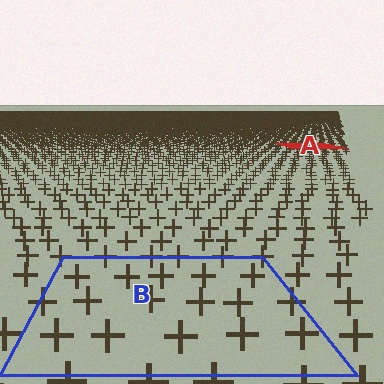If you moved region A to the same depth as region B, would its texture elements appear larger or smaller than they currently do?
They would appear larger. At a closer depth, the same texture elements are projected at a bigger on-screen size.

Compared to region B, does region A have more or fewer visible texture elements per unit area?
Region A has more texture elements per unit area — they are packed more densely because it is farther away.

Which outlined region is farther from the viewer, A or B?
Region A is farther from the viewer — the texture elements inside it appear smaller and more densely packed.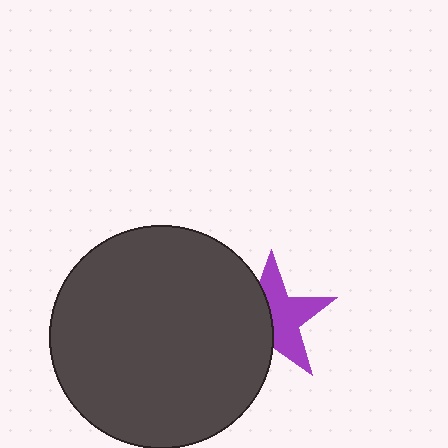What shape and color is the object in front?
The object in front is a dark gray circle.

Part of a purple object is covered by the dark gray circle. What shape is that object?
It is a star.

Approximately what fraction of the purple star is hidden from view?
Roughly 45% of the purple star is hidden behind the dark gray circle.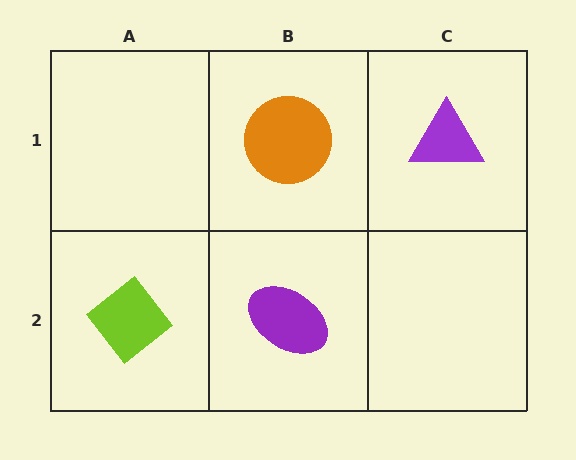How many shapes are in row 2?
2 shapes.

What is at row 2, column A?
A lime diamond.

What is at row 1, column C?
A purple triangle.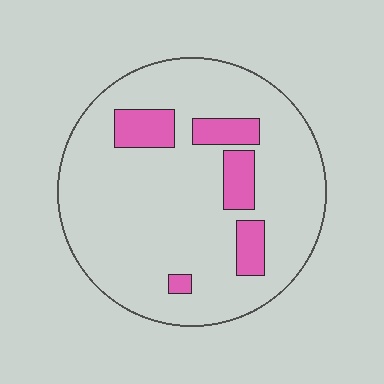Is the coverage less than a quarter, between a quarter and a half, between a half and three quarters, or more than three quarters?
Less than a quarter.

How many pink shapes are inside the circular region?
5.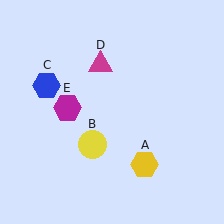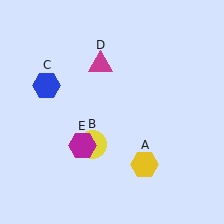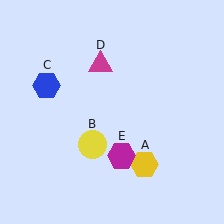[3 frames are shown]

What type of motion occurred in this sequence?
The magenta hexagon (object E) rotated counterclockwise around the center of the scene.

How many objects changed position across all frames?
1 object changed position: magenta hexagon (object E).